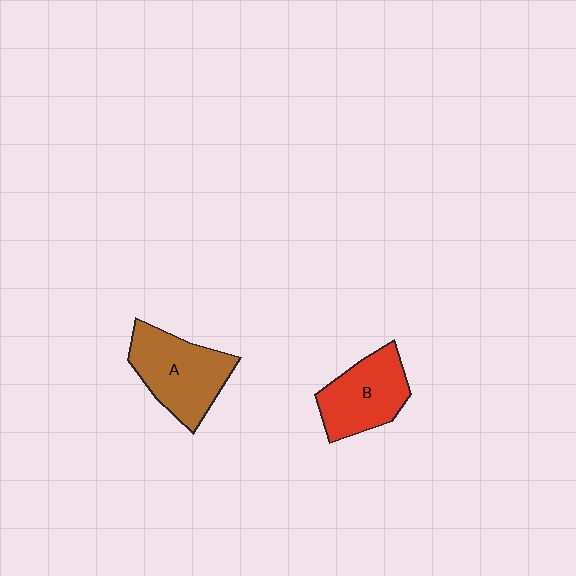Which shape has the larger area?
Shape A (brown).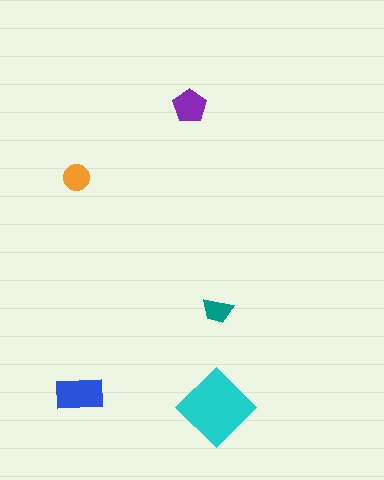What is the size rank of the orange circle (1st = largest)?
4th.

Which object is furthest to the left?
The orange circle is leftmost.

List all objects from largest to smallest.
The cyan diamond, the blue rectangle, the purple pentagon, the orange circle, the teal trapezoid.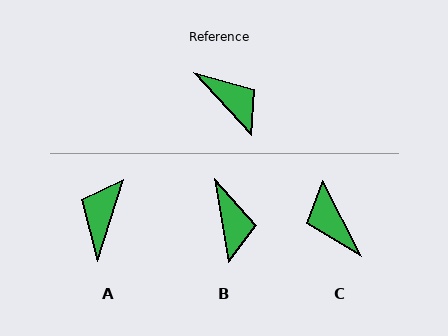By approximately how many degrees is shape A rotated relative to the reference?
Approximately 120 degrees counter-clockwise.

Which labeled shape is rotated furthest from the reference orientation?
C, about 164 degrees away.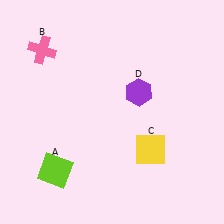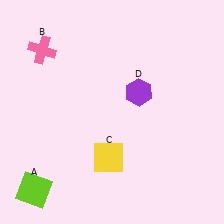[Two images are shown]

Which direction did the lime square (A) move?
The lime square (A) moved left.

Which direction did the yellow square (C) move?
The yellow square (C) moved left.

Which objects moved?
The objects that moved are: the lime square (A), the yellow square (C).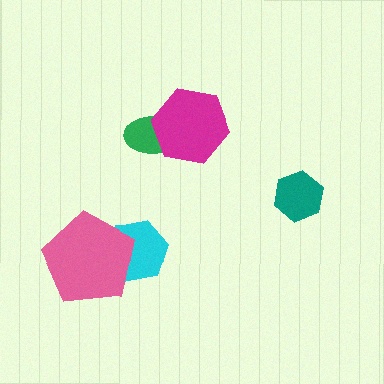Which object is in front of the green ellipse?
The magenta hexagon is in front of the green ellipse.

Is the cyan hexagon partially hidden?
Yes, it is partially covered by another shape.